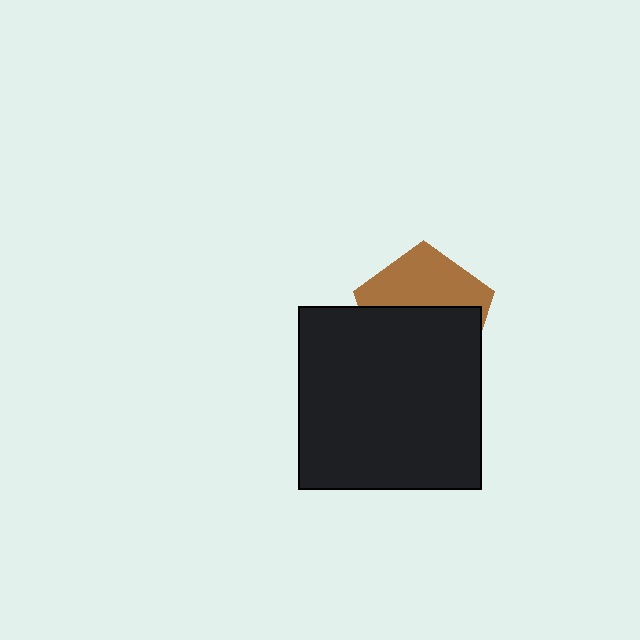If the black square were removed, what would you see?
You would see the complete brown pentagon.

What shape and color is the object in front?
The object in front is a black square.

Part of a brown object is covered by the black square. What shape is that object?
It is a pentagon.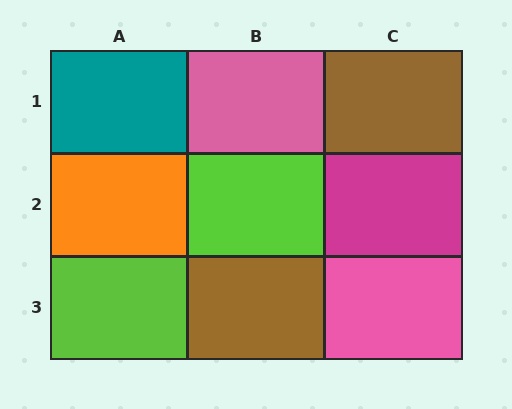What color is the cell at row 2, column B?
Lime.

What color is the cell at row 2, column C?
Magenta.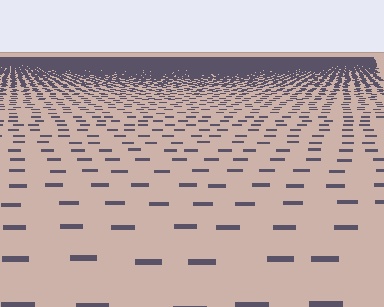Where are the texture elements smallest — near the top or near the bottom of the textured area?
Near the top.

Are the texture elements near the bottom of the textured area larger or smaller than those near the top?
Larger. Near the bottom, elements are closer to the viewer and appear at a bigger on-screen size.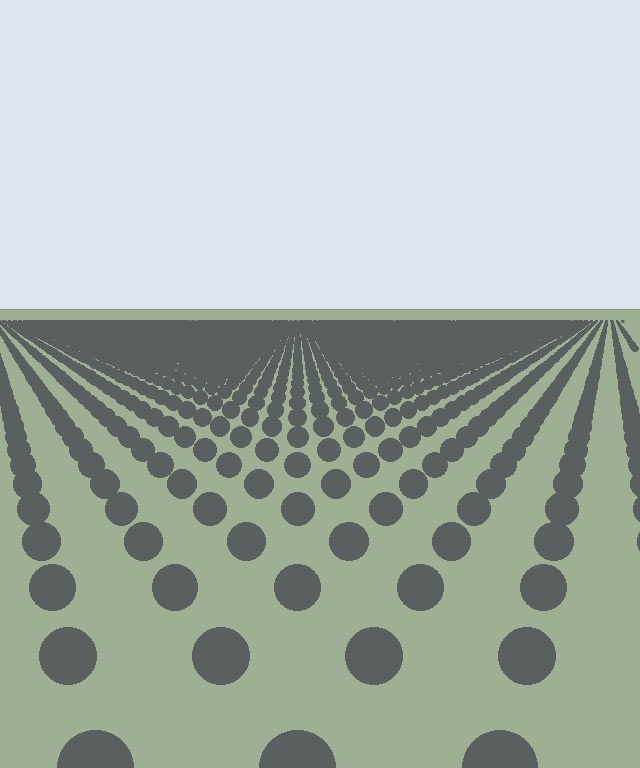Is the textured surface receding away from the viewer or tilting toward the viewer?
The surface is receding away from the viewer. Texture elements get smaller and denser toward the top.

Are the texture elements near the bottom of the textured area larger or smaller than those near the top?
Larger. Near the bottom, elements are closer to the viewer and appear at a bigger on-screen size.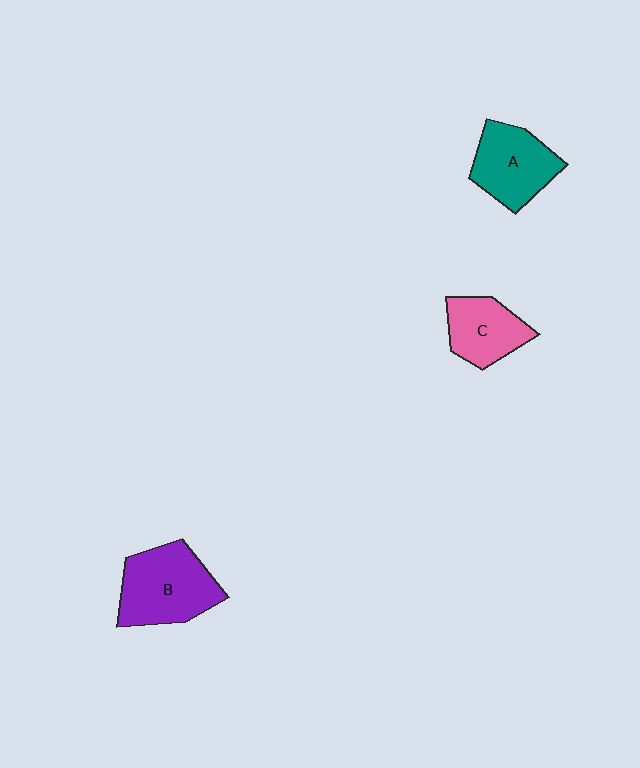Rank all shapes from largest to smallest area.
From largest to smallest: B (purple), A (teal), C (pink).